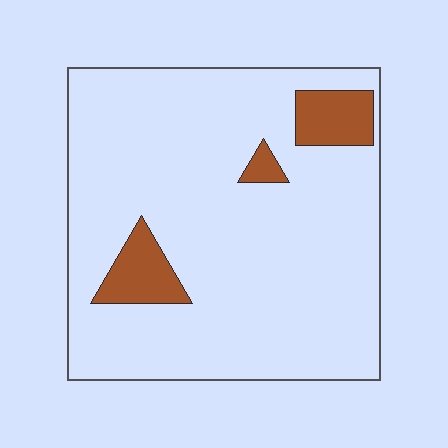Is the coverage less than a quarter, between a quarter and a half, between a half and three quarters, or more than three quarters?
Less than a quarter.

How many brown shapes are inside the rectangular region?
3.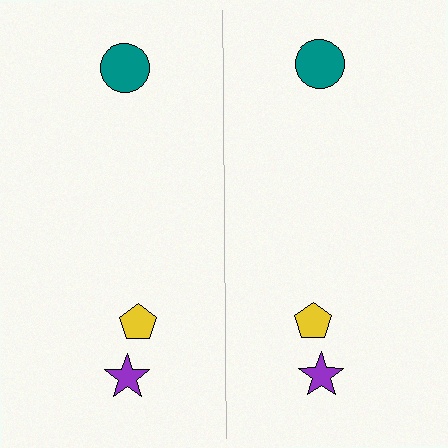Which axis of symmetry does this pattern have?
The pattern has a vertical axis of symmetry running through the center of the image.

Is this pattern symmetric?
Yes, this pattern has bilateral (reflection) symmetry.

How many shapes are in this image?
There are 6 shapes in this image.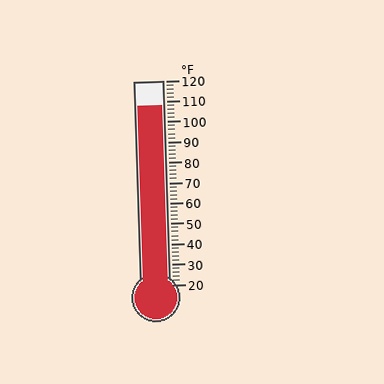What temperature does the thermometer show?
The thermometer shows approximately 108°F.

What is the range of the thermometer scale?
The thermometer scale ranges from 20°F to 120°F.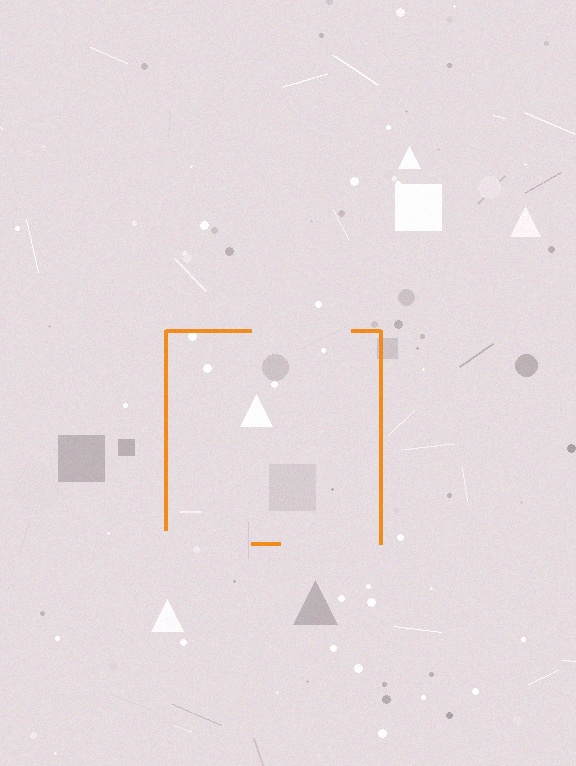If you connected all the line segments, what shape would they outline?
They would outline a square.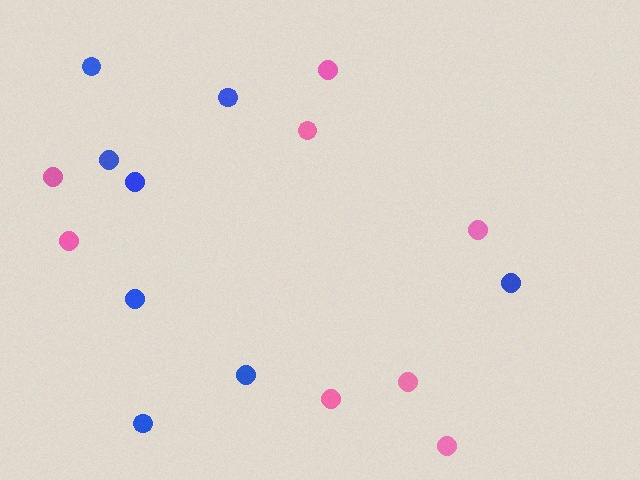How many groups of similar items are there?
There are 2 groups: one group of pink circles (8) and one group of blue circles (8).